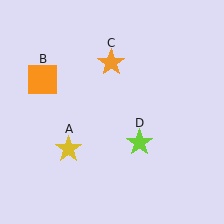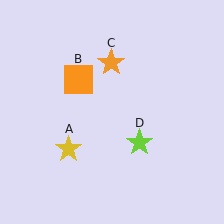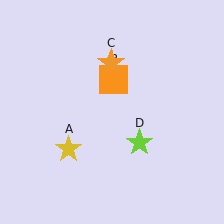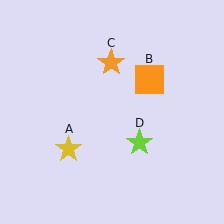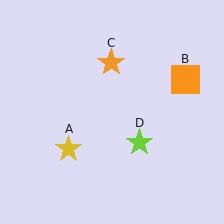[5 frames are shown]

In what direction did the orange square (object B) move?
The orange square (object B) moved right.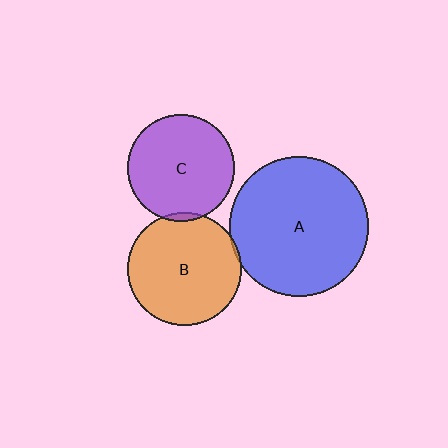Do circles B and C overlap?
Yes.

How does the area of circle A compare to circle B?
Approximately 1.5 times.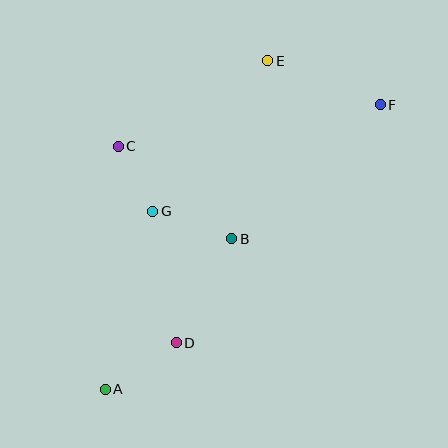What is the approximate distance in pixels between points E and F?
The distance between E and F is approximately 121 pixels.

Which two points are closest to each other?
Points C and G are closest to each other.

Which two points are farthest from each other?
Points A and F are farthest from each other.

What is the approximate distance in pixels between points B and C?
The distance between B and C is approximately 146 pixels.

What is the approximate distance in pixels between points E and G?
The distance between E and G is approximately 190 pixels.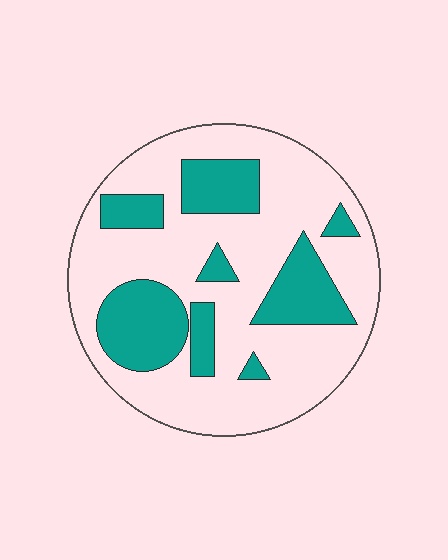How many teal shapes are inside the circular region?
8.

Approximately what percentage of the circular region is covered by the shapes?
Approximately 30%.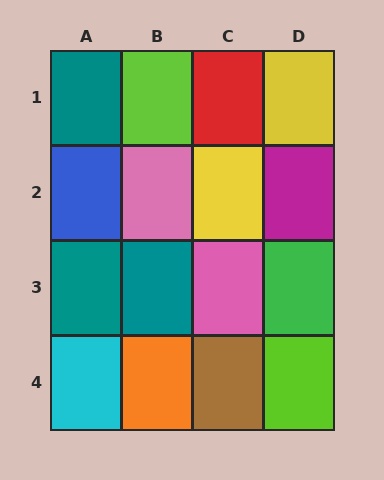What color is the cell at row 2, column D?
Magenta.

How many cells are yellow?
2 cells are yellow.